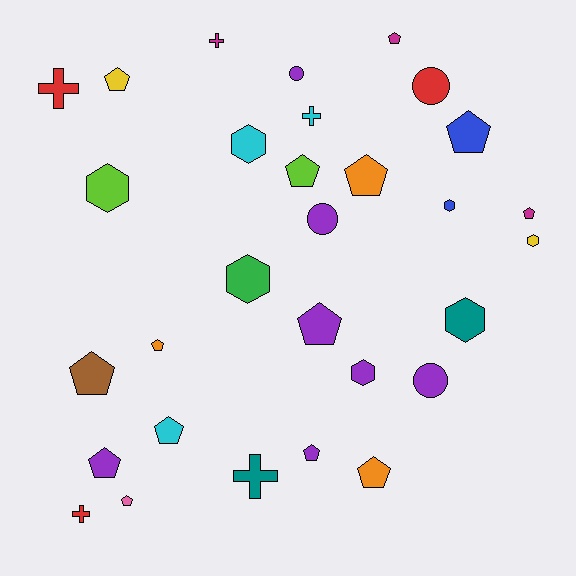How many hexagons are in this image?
There are 7 hexagons.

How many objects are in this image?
There are 30 objects.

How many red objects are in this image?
There are 3 red objects.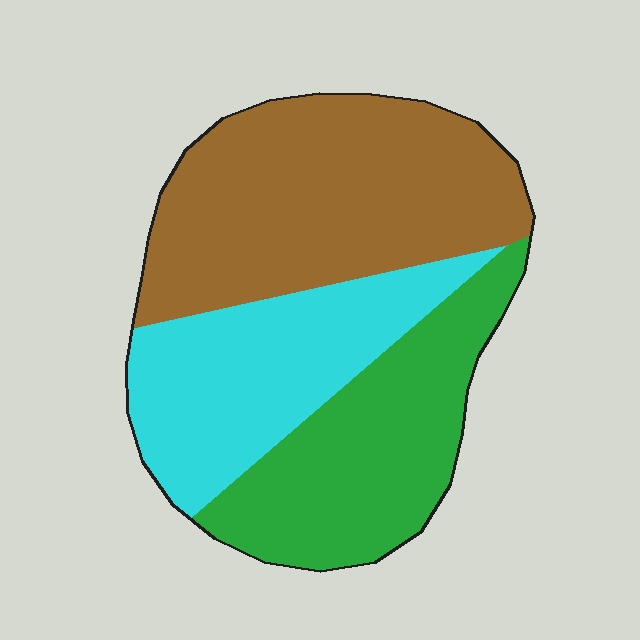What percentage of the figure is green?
Green takes up about one third (1/3) of the figure.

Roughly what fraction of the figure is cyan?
Cyan covers around 30% of the figure.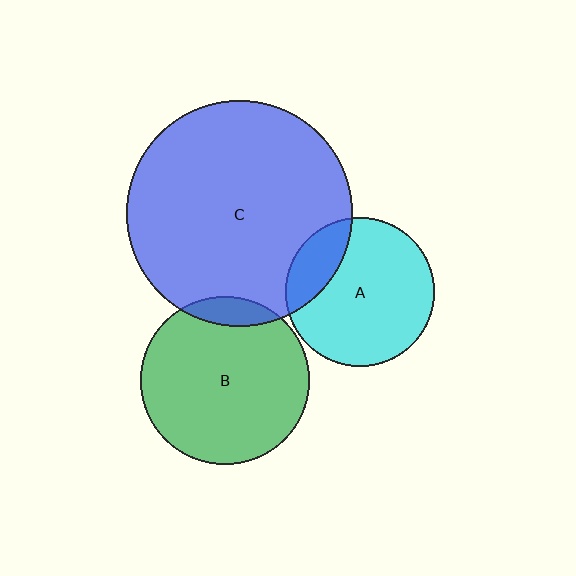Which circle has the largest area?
Circle C (blue).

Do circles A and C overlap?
Yes.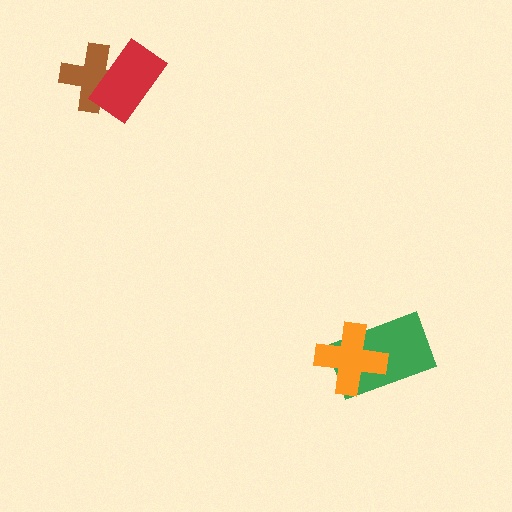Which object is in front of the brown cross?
The red rectangle is in front of the brown cross.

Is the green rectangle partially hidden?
Yes, it is partially covered by another shape.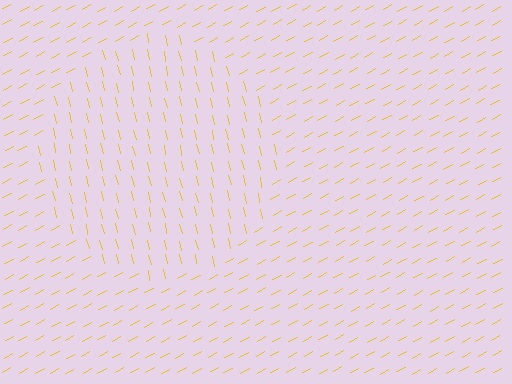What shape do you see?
I see a circle.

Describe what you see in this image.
The image is filled with small yellow line segments. A circle region in the image has lines oriented differently from the surrounding lines, creating a visible texture boundary.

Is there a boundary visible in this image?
Yes, there is a texture boundary formed by a change in line orientation.